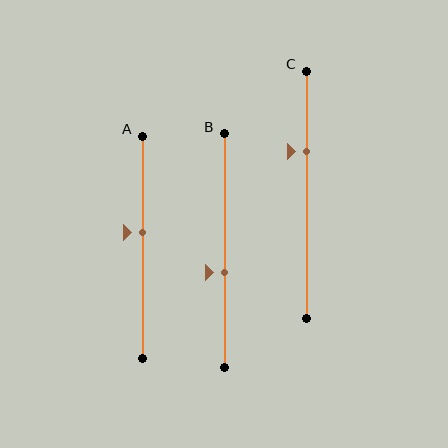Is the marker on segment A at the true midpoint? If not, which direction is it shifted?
No, the marker on segment A is shifted upward by about 7% of the segment length.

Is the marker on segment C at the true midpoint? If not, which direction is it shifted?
No, the marker on segment C is shifted upward by about 17% of the segment length.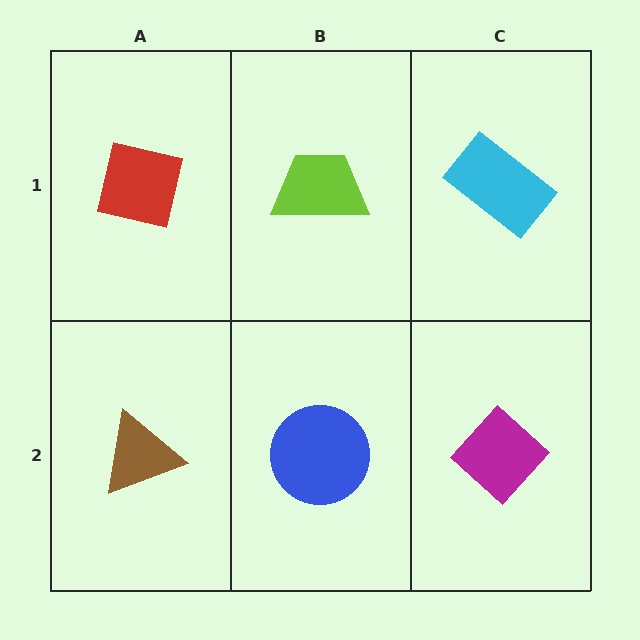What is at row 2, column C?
A magenta diamond.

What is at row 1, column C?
A cyan rectangle.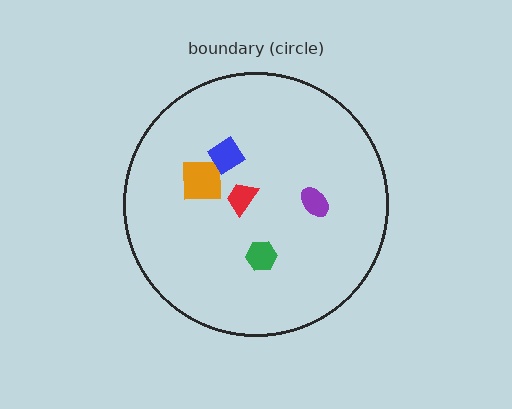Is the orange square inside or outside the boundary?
Inside.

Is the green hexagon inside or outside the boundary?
Inside.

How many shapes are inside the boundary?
5 inside, 0 outside.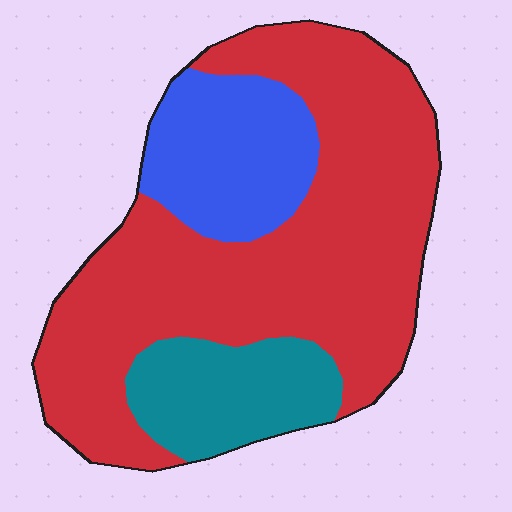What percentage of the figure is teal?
Teal covers 16% of the figure.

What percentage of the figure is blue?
Blue takes up between a sixth and a third of the figure.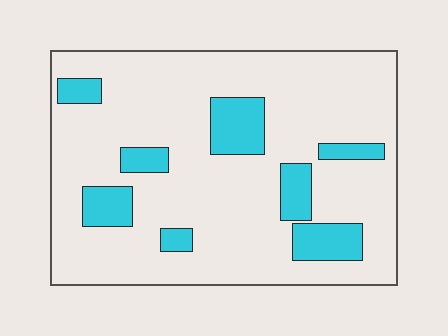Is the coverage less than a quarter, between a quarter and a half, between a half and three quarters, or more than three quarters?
Less than a quarter.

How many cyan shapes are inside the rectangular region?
8.